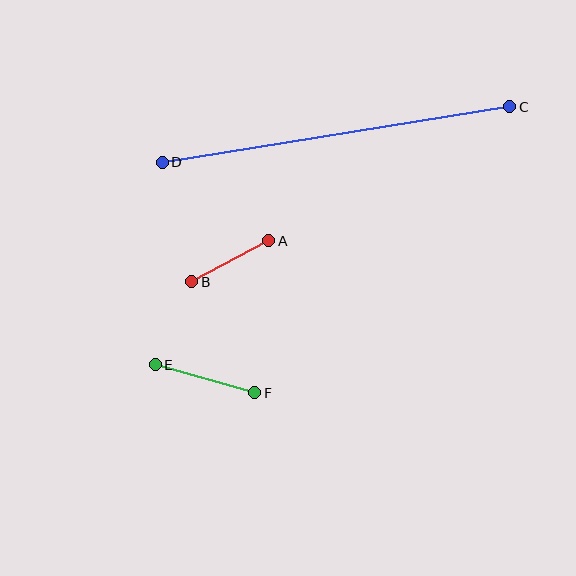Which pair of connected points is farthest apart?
Points C and D are farthest apart.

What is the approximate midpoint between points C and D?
The midpoint is at approximately (336, 134) pixels.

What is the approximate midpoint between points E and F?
The midpoint is at approximately (205, 379) pixels.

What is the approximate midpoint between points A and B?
The midpoint is at approximately (230, 261) pixels.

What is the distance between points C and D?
The distance is approximately 352 pixels.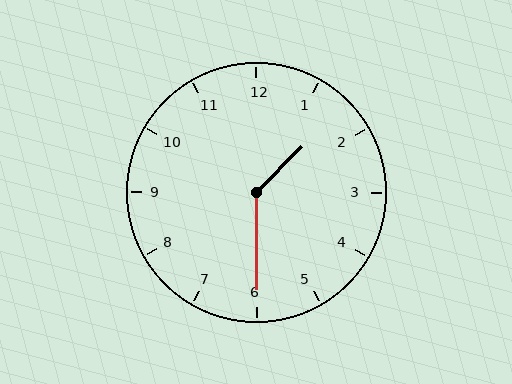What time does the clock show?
1:30.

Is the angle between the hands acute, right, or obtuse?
It is obtuse.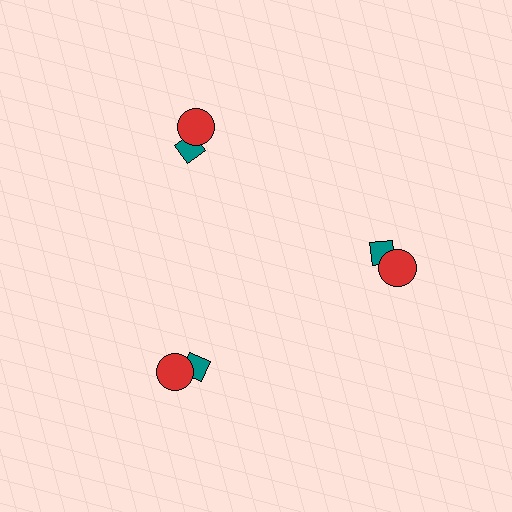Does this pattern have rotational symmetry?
Yes, this pattern has 3-fold rotational symmetry. It looks the same after rotating 120 degrees around the center.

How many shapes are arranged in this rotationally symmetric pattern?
There are 6 shapes, arranged in 3 groups of 2.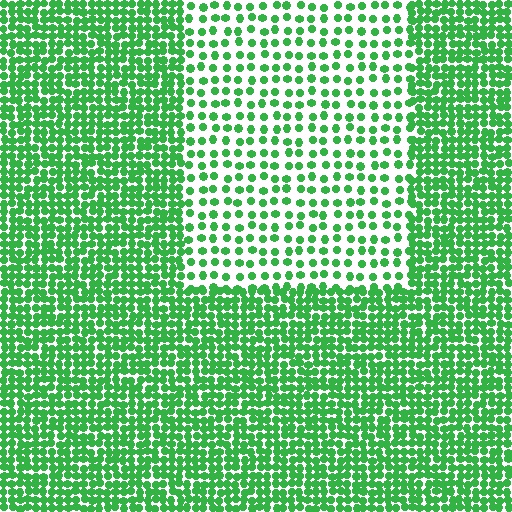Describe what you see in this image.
The image contains small green elements arranged at two different densities. A rectangle-shaped region is visible where the elements are less densely packed than the surrounding area.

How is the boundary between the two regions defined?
The boundary is defined by a change in element density (approximately 2.3x ratio). All elements are the same color, size, and shape.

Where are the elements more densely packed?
The elements are more densely packed outside the rectangle boundary.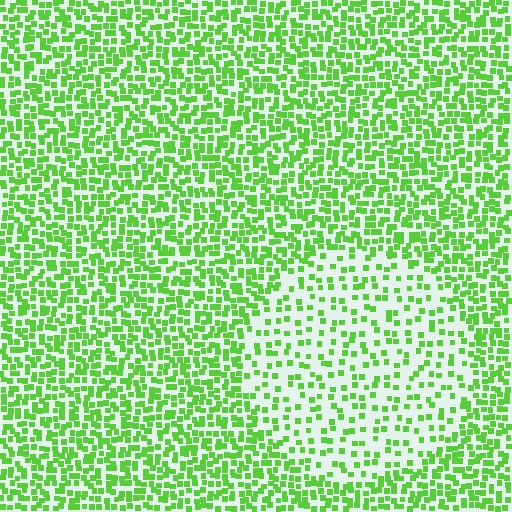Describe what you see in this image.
The image contains small lime elements arranged at two different densities. A circle-shaped region is visible where the elements are less densely packed than the surrounding area.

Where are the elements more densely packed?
The elements are more densely packed outside the circle boundary.